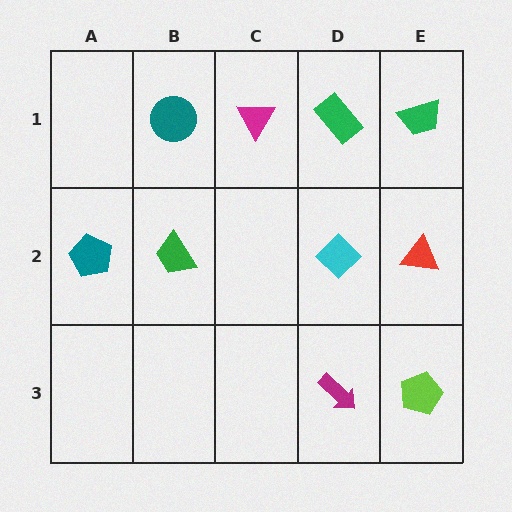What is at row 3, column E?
A lime pentagon.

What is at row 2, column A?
A teal pentagon.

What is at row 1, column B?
A teal circle.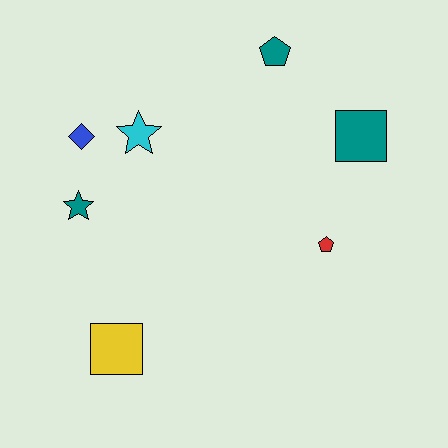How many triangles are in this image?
There are no triangles.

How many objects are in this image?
There are 7 objects.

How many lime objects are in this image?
There are no lime objects.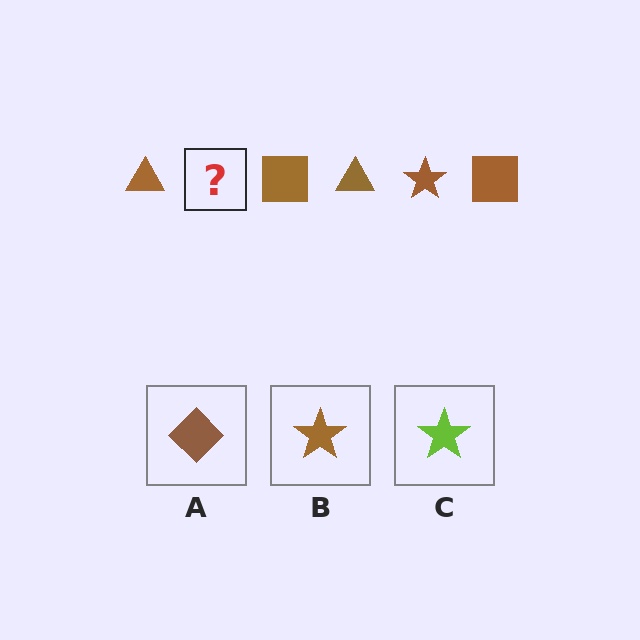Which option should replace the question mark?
Option B.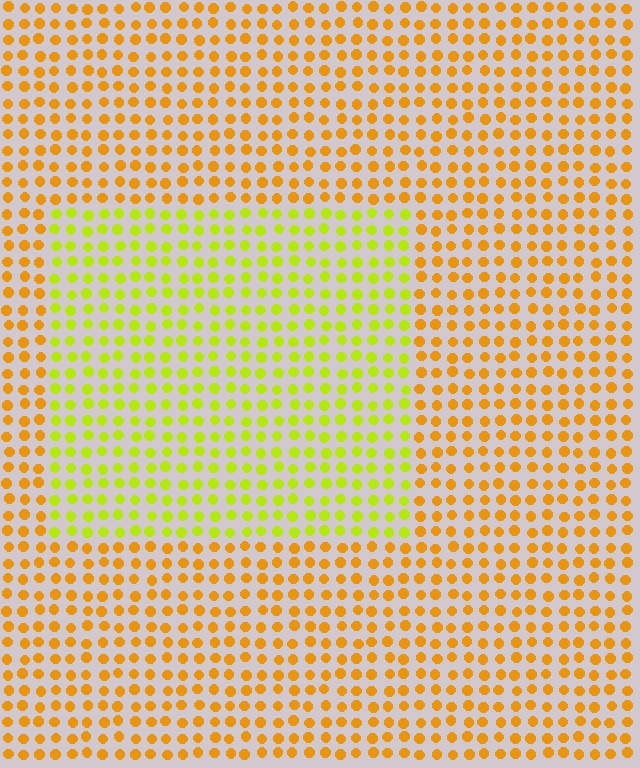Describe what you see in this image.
The image is filled with small orange elements in a uniform arrangement. A rectangle-shaped region is visible where the elements are tinted to a slightly different hue, forming a subtle color boundary.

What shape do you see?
I see a rectangle.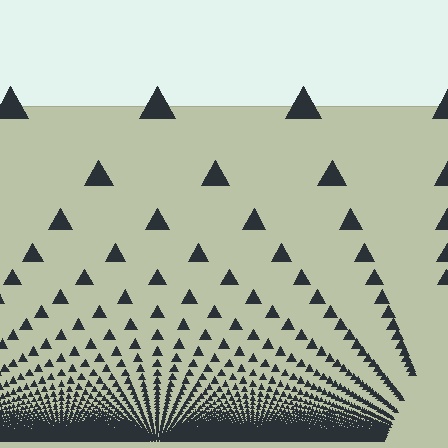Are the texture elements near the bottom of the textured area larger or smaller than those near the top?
Smaller. The gradient is inverted — elements near the bottom are smaller and denser.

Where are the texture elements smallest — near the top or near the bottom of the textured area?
Near the bottom.